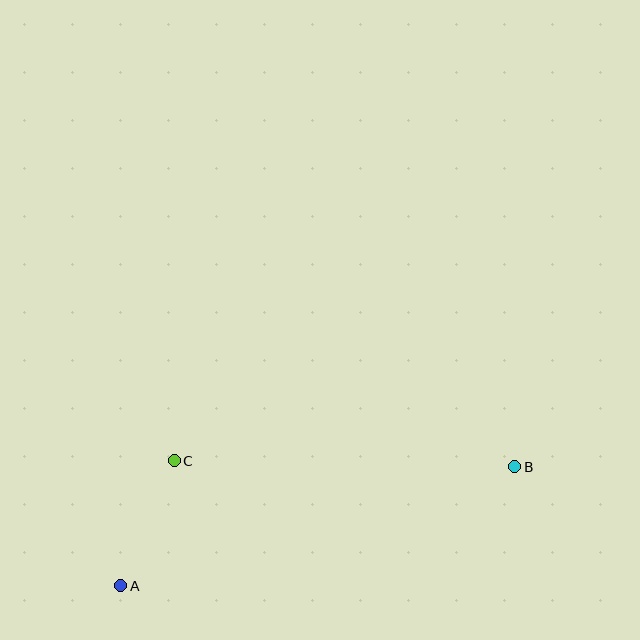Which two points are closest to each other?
Points A and C are closest to each other.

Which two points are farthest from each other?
Points A and B are farthest from each other.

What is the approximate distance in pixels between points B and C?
The distance between B and C is approximately 341 pixels.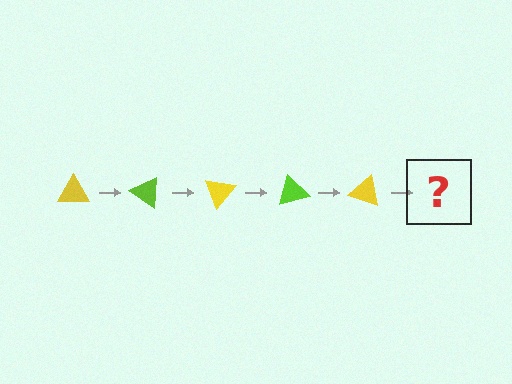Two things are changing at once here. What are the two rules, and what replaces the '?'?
The two rules are that it rotates 35 degrees each step and the color cycles through yellow and lime. The '?' should be a lime triangle, rotated 175 degrees from the start.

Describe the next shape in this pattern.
It should be a lime triangle, rotated 175 degrees from the start.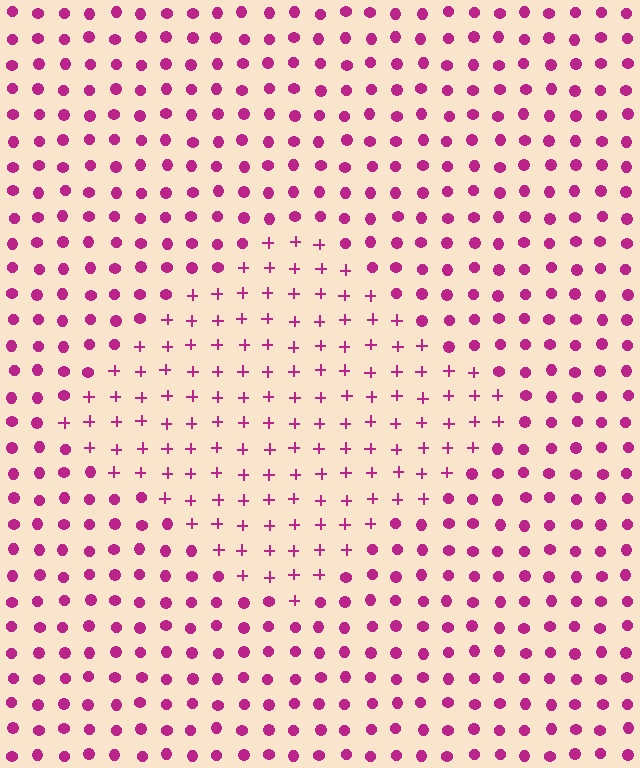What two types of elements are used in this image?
The image uses plus signs inside the diamond region and circles outside it.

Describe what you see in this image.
The image is filled with small magenta elements arranged in a uniform grid. A diamond-shaped region contains plus signs, while the surrounding area contains circles. The boundary is defined purely by the change in element shape.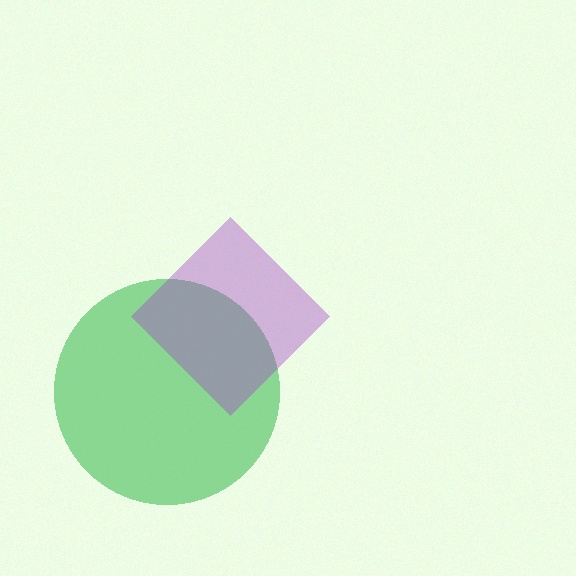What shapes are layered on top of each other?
The layered shapes are: a green circle, a purple diamond.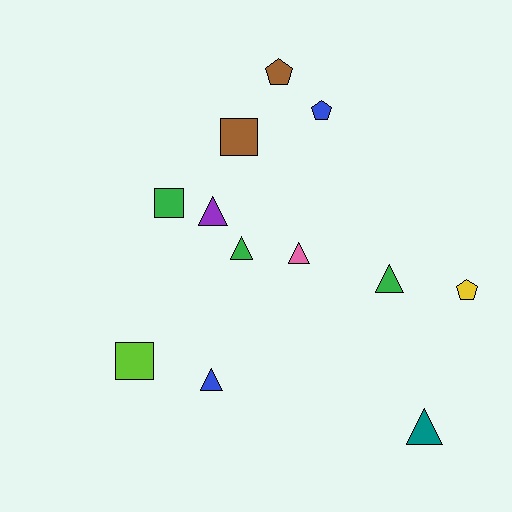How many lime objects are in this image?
There is 1 lime object.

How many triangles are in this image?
There are 6 triangles.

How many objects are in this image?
There are 12 objects.